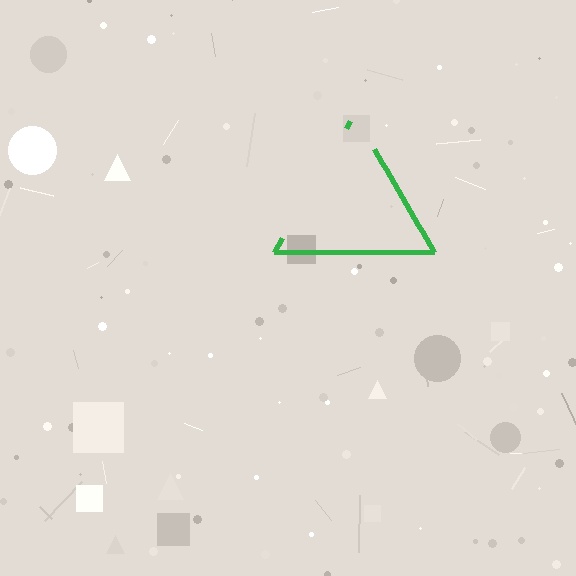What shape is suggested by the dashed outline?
The dashed outline suggests a triangle.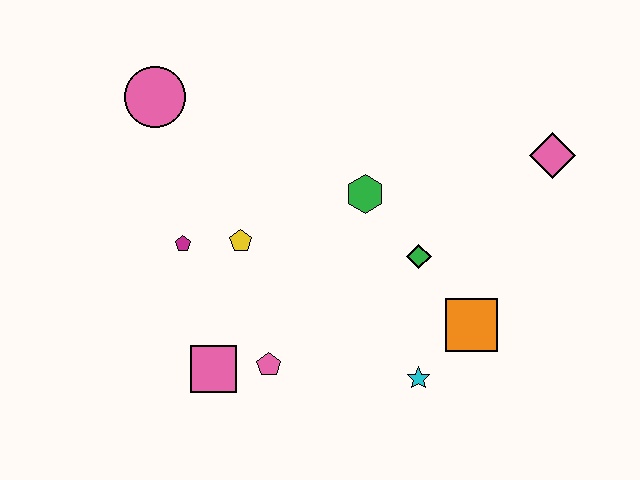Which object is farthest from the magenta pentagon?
The pink diamond is farthest from the magenta pentagon.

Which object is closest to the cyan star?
The orange square is closest to the cyan star.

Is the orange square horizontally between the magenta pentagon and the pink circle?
No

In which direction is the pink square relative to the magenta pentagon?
The pink square is below the magenta pentagon.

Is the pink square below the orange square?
Yes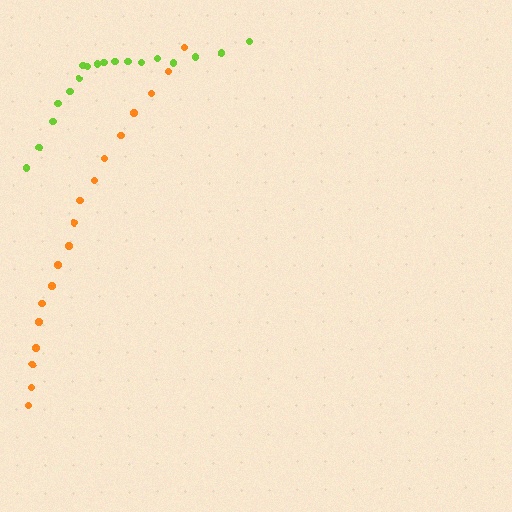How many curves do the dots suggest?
There are 2 distinct paths.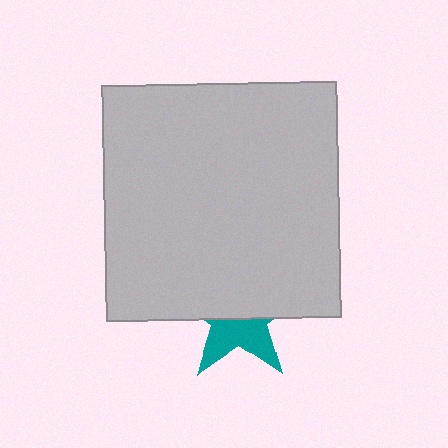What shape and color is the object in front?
The object in front is a light gray square.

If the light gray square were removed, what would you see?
You would see the complete teal star.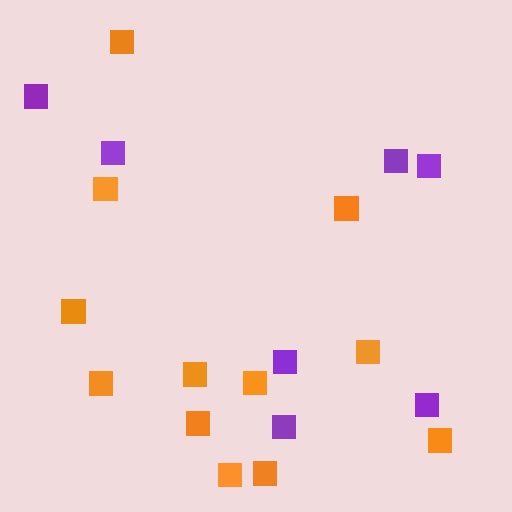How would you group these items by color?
There are 2 groups: one group of orange squares (12) and one group of purple squares (7).